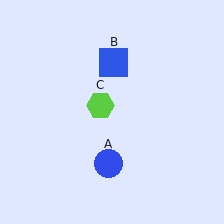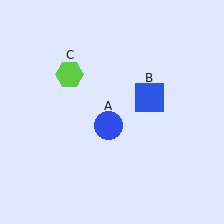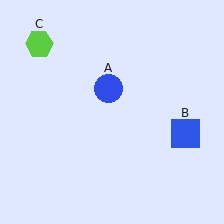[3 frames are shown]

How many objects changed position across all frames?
3 objects changed position: blue circle (object A), blue square (object B), lime hexagon (object C).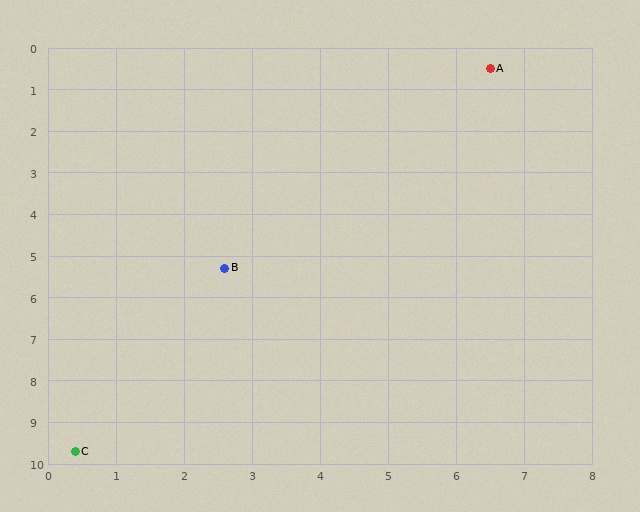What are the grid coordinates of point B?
Point B is at approximately (2.6, 5.3).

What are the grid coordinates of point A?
Point A is at approximately (6.5, 0.5).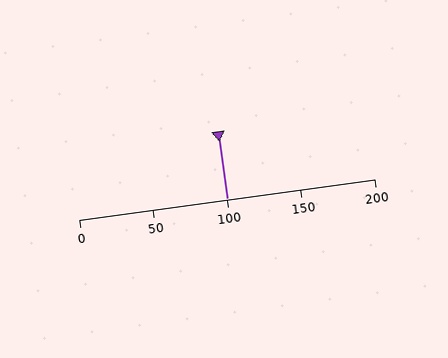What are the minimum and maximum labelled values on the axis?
The axis runs from 0 to 200.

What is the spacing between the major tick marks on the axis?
The major ticks are spaced 50 apart.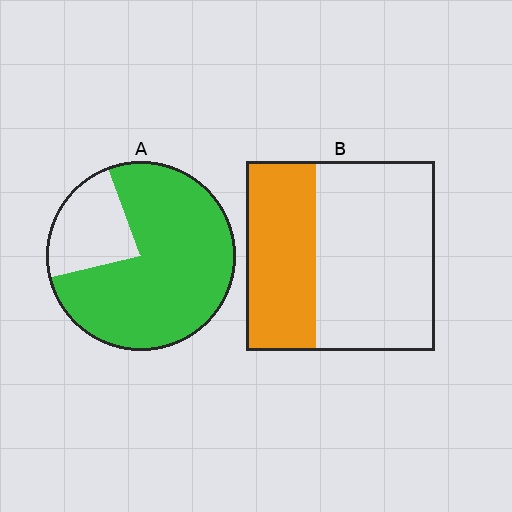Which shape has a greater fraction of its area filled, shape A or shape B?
Shape A.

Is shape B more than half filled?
No.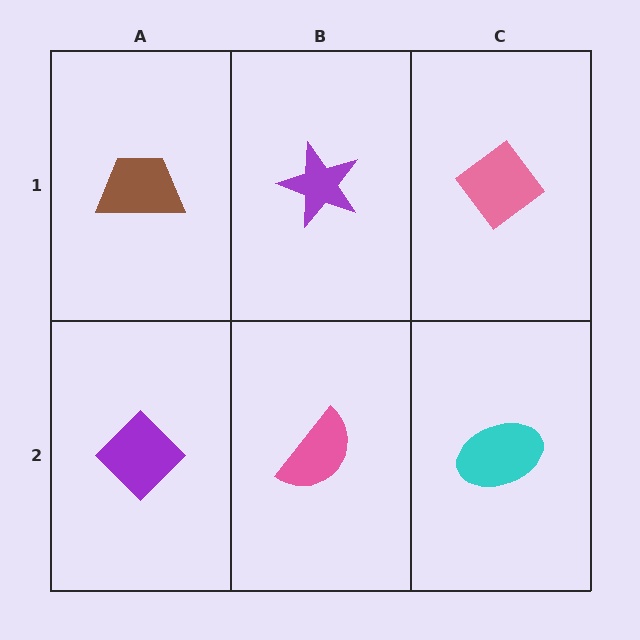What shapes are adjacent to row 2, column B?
A purple star (row 1, column B), a purple diamond (row 2, column A), a cyan ellipse (row 2, column C).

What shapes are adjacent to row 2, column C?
A pink diamond (row 1, column C), a pink semicircle (row 2, column B).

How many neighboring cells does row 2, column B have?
3.